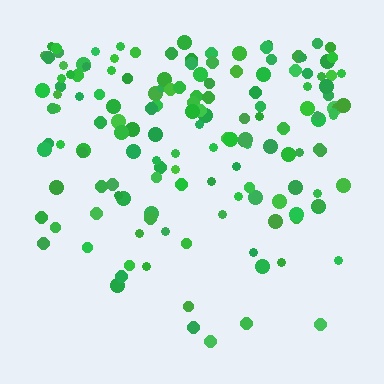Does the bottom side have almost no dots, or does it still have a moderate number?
Still a moderate number, just noticeably fewer than the top.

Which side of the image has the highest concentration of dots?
The top.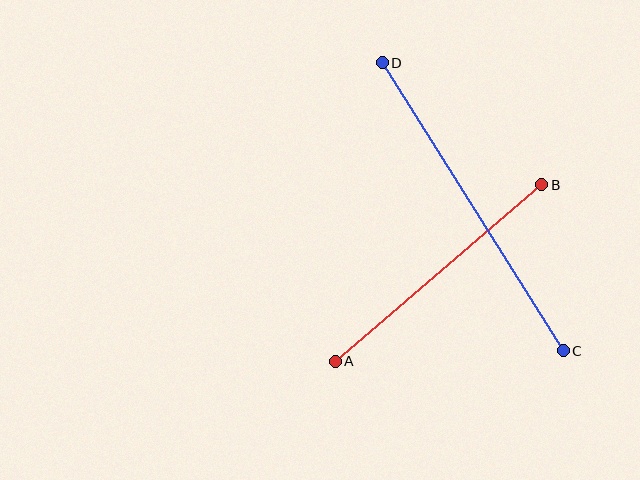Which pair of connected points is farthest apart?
Points C and D are farthest apart.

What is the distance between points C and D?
The distance is approximately 340 pixels.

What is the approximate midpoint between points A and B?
The midpoint is at approximately (438, 273) pixels.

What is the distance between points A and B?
The distance is approximately 272 pixels.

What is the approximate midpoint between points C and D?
The midpoint is at approximately (473, 207) pixels.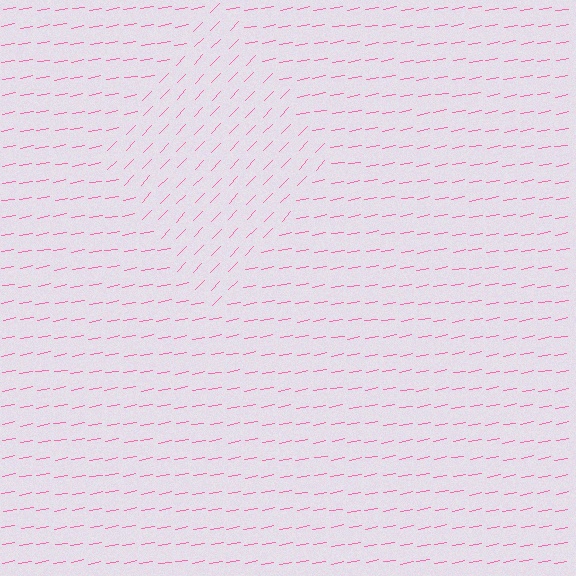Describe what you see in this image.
The image is filled with small pink line segments. A diamond region in the image has lines oriented differently from the surrounding lines, creating a visible texture boundary.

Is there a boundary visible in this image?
Yes, there is a texture boundary formed by a change in line orientation.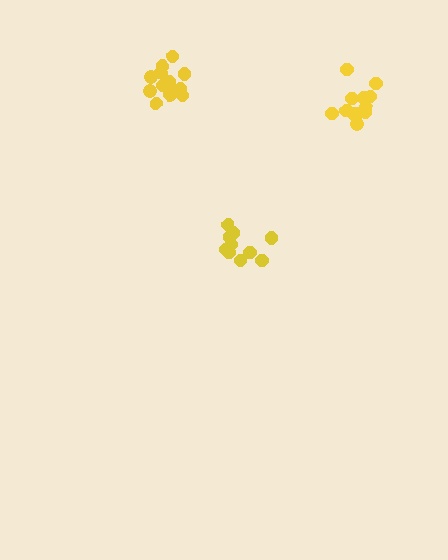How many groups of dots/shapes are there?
There are 3 groups.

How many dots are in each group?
Group 1: 14 dots, Group 2: 10 dots, Group 3: 13 dots (37 total).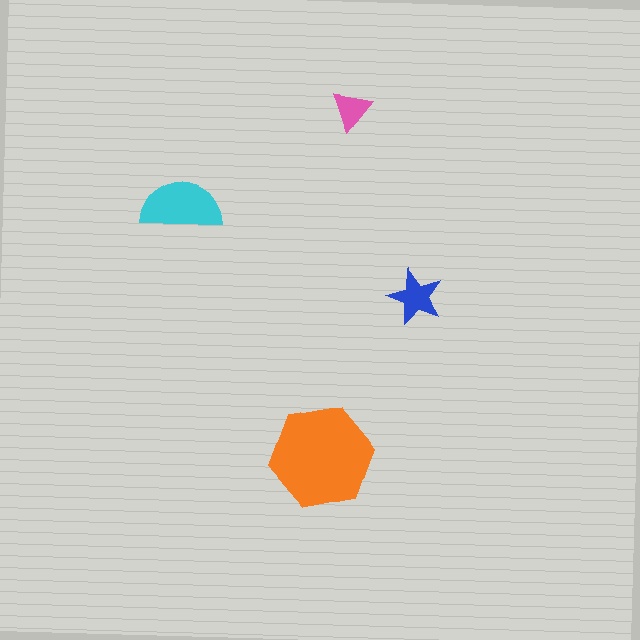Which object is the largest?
The orange hexagon.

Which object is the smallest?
The pink triangle.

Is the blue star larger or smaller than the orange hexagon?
Smaller.